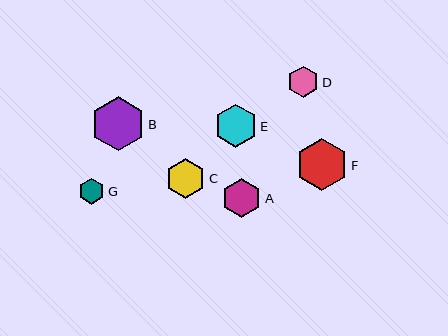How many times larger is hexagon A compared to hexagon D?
Hexagon A is approximately 1.3 times the size of hexagon D.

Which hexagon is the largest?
Hexagon B is the largest with a size of approximately 54 pixels.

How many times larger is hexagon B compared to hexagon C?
Hexagon B is approximately 1.4 times the size of hexagon C.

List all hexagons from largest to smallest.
From largest to smallest: B, F, E, C, A, D, G.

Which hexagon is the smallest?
Hexagon G is the smallest with a size of approximately 26 pixels.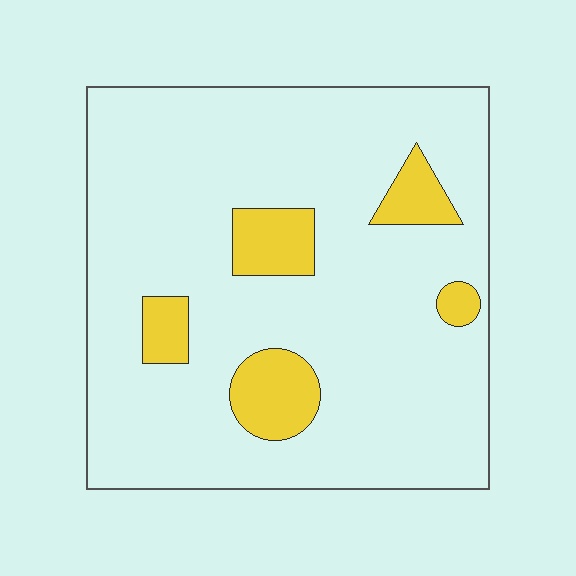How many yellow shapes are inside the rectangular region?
5.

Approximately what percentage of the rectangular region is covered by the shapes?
Approximately 15%.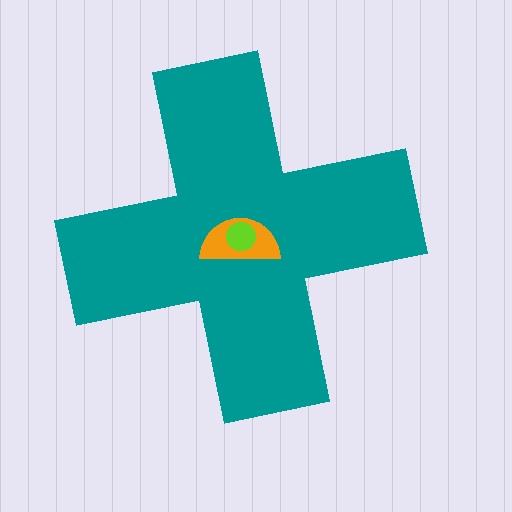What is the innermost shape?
The lime circle.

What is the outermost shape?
The teal cross.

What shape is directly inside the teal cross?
The orange semicircle.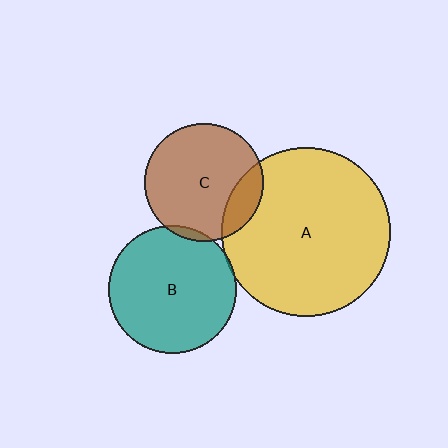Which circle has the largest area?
Circle A (yellow).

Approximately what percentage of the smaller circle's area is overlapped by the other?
Approximately 15%.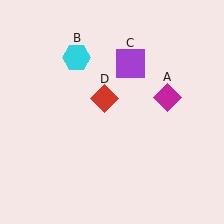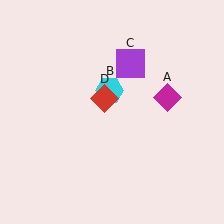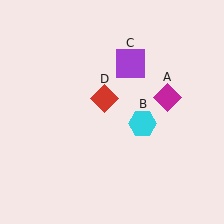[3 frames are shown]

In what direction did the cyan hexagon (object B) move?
The cyan hexagon (object B) moved down and to the right.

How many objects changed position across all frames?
1 object changed position: cyan hexagon (object B).